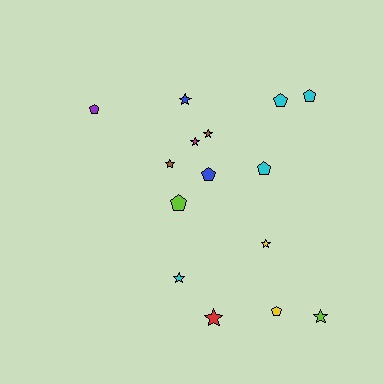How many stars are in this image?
There are 8 stars.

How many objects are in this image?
There are 15 objects.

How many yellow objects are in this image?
There are 2 yellow objects.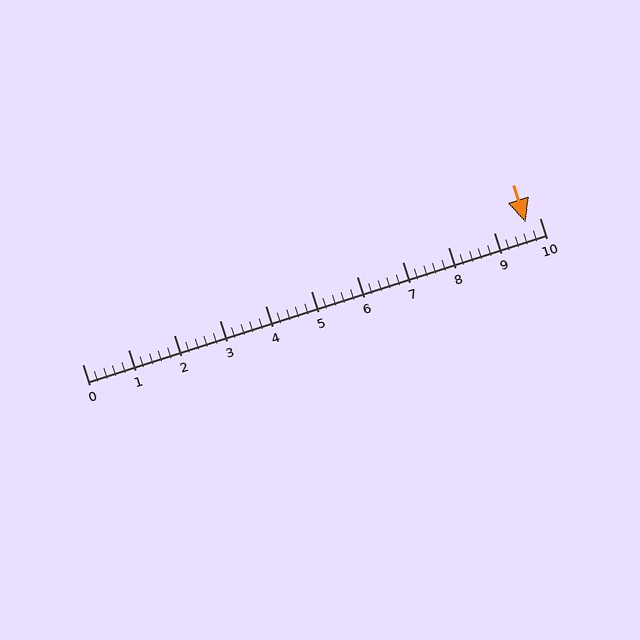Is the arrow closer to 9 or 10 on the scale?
The arrow is closer to 10.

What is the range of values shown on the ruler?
The ruler shows values from 0 to 10.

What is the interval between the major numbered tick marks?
The major tick marks are spaced 1 units apart.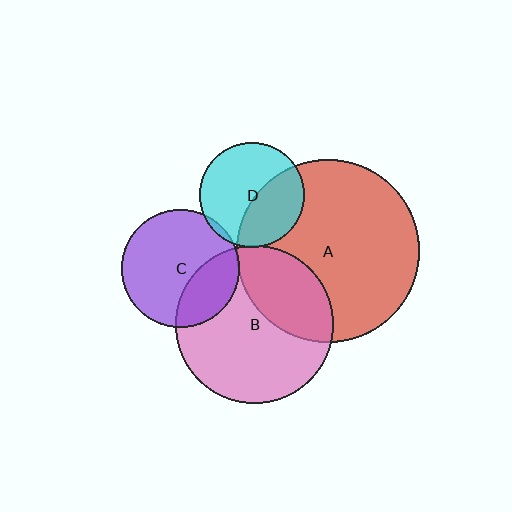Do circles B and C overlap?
Yes.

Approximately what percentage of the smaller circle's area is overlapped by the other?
Approximately 30%.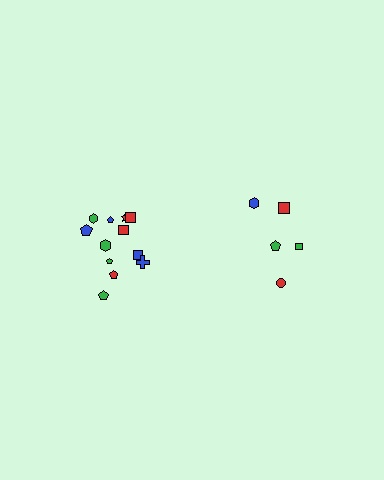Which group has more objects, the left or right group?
The left group.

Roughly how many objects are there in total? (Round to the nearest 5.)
Roughly 15 objects in total.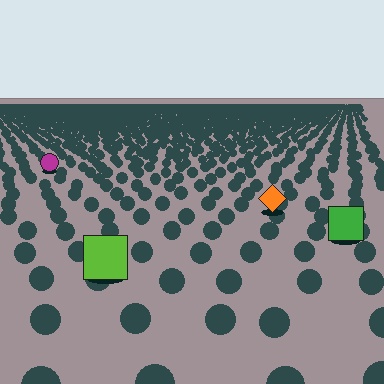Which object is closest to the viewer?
The lime square is closest. The texture marks near it are larger and more spread out.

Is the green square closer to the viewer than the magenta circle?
Yes. The green square is closer — you can tell from the texture gradient: the ground texture is coarser near it.